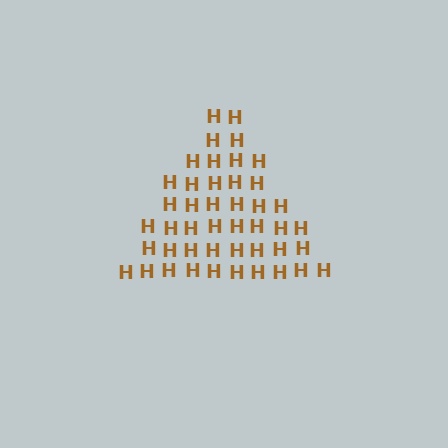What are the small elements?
The small elements are letter H's.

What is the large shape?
The large shape is a triangle.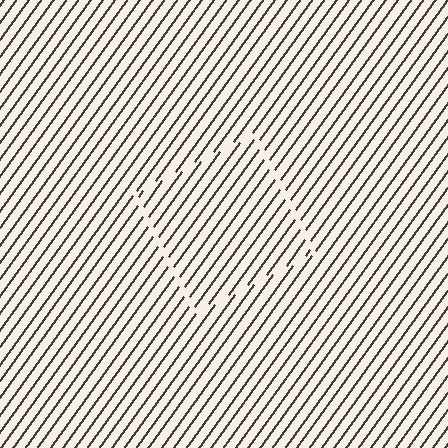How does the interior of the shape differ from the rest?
The interior of the shape contains the same grating, shifted by half a period — the contour is defined by the phase discontinuity where line-ends from the inner and outer gratings abut.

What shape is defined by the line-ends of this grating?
An illusory square. The interior of the shape contains the same grating, shifted by half a period — the contour is defined by the phase discontinuity where line-ends from the inner and outer gratings abut.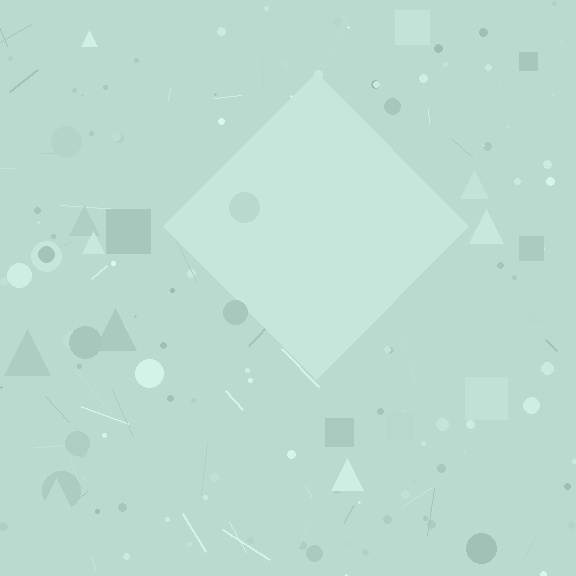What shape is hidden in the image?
A diamond is hidden in the image.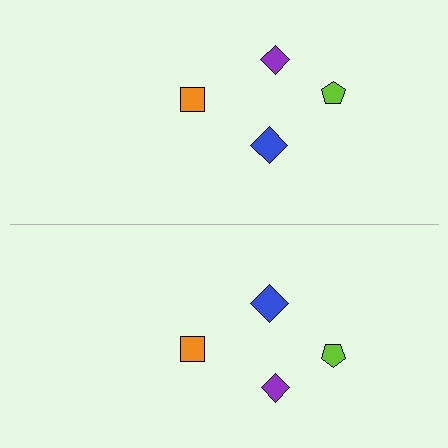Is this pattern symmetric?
Yes, this pattern has bilateral (reflection) symmetry.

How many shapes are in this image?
There are 8 shapes in this image.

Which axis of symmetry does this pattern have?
The pattern has a horizontal axis of symmetry running through the center of the image.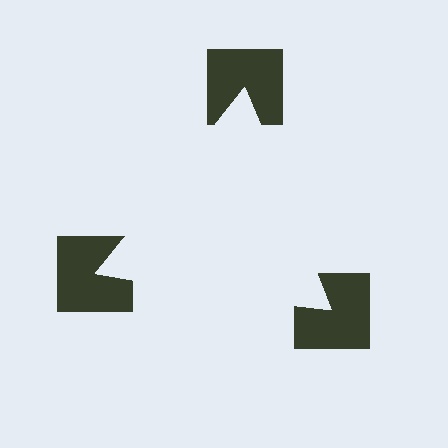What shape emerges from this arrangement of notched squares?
An illusory triangle — its edges are inferred from the aligned wedge cuts in the notched squares, not physically drawn.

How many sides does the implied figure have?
3 sides.